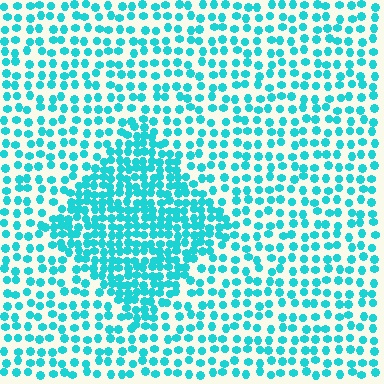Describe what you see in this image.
The image contains small cyan elements arranged at two different densities. A diamond-shaped region is visible where the elements are more densely packed than the surrounding area.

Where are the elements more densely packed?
The elements are more densely packed inside the diamond boundary.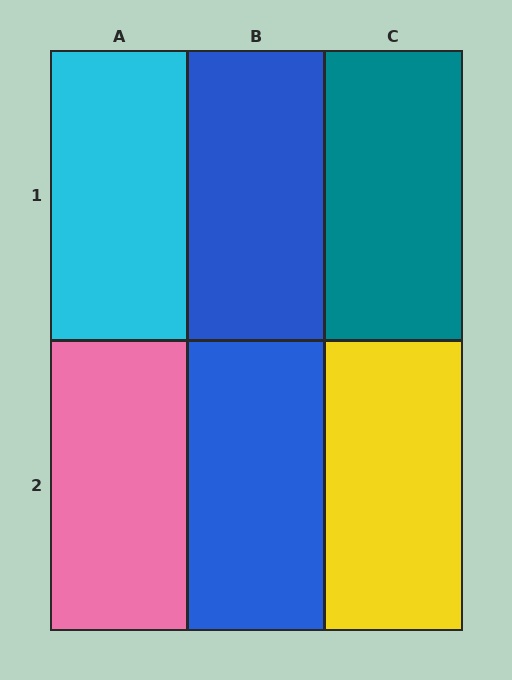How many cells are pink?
1 cell is pink.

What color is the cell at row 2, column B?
Blue.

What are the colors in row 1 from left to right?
Cyan, blue, teal.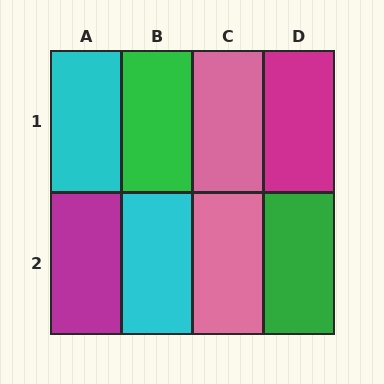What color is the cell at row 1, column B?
Green.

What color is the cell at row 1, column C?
Pink.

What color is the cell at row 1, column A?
Cyan.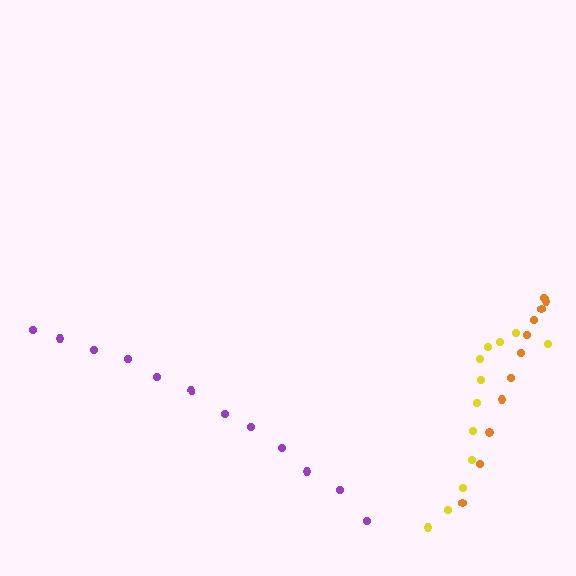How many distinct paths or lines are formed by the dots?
There are 3 distinct paths.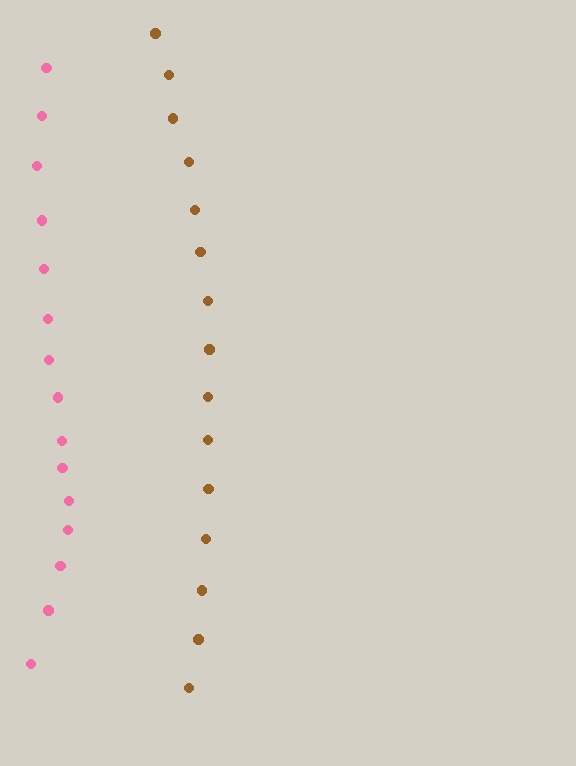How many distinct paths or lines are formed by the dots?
There are 2 distinct paths.